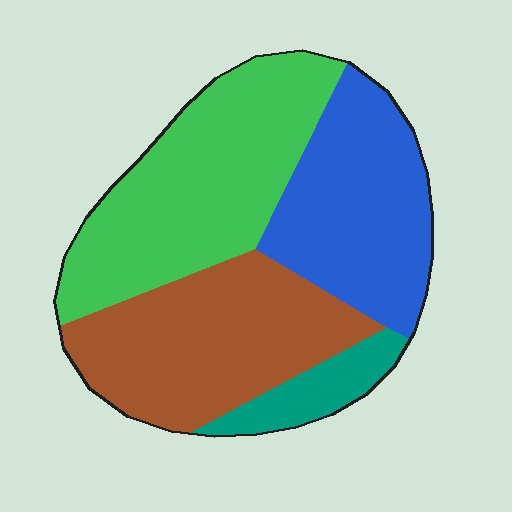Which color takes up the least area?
Teal, at roughly 10%.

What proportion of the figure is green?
Green covers roughly 35% of the figure.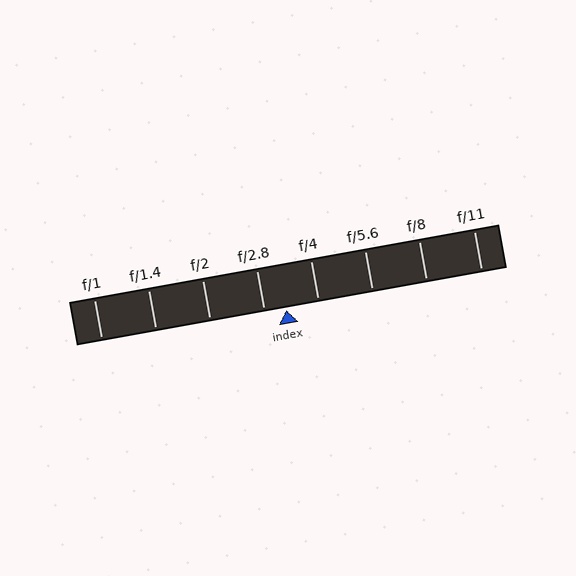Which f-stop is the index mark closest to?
The index mark is closest to f/2.8.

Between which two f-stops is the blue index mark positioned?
The index mark is between f/2.8 and f/4.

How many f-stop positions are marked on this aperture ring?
There are 8 f-stop positions marked.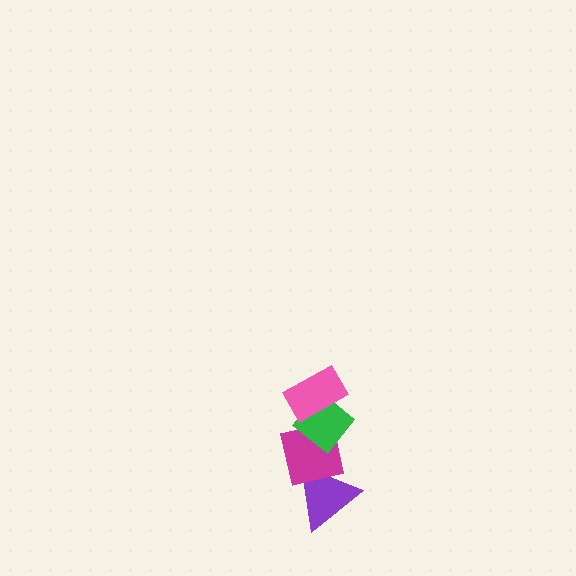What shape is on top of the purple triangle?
The magenta square is on top of the purple triangle.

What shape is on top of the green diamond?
The pink rectangle is on top of the green diamond.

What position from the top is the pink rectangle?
The pink rectangle is 1st from the top.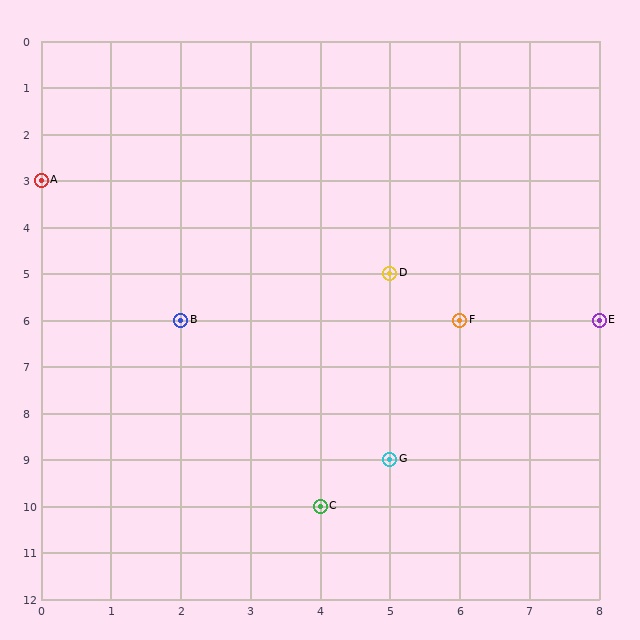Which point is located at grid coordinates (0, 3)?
Point A is at (0, 3).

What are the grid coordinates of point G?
Point G is at grid coordinates (5, 9).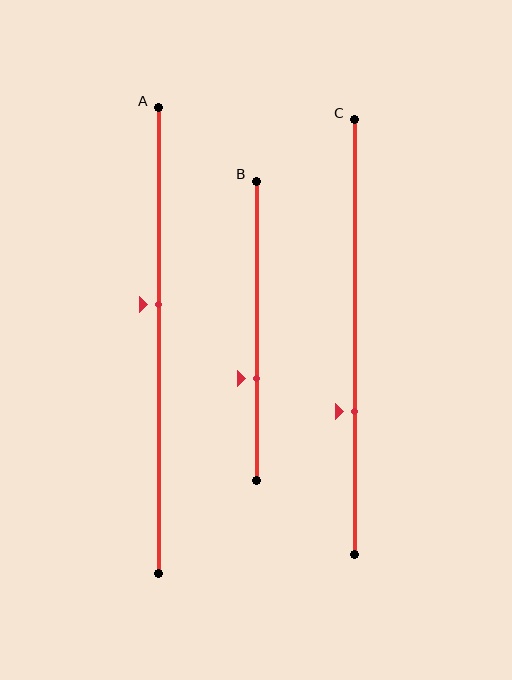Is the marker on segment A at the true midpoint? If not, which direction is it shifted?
No, the marker on segment A is shifted upward by about 8% of the segment length.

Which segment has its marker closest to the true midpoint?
Segment A has its marker closest to the true midpoint.